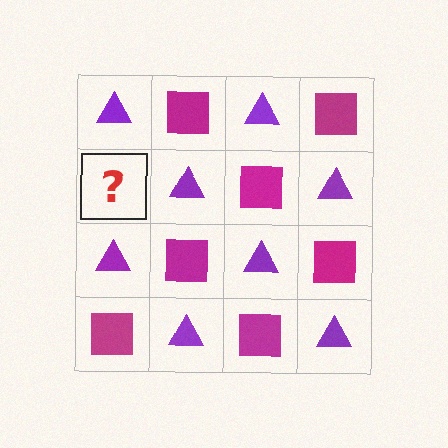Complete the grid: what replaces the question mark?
The question mark should be replaced with a magenta square.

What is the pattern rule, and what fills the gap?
The rule is that it alternates purple triangle and magenta square in a checkerboard pattern. The gap should be filled with a magenta square.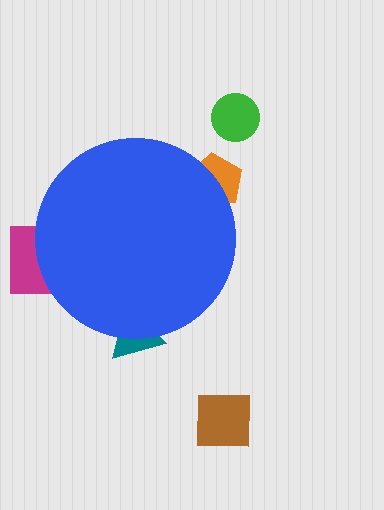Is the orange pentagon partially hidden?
Yes, the orange pentagon is partially hidden behind the blue circle.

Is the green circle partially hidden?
No, the green circle is fully visible.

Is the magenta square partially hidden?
Yes, the magenta square is partially hidden behind the blue circle.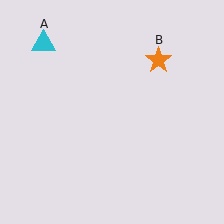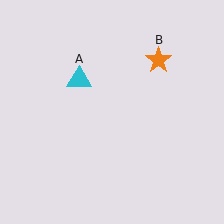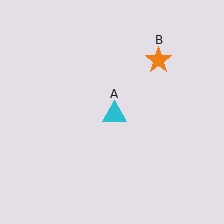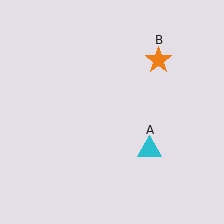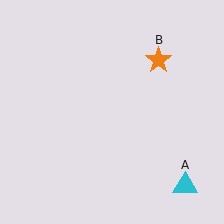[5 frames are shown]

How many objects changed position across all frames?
1 object changed position: cyan triangle (object A).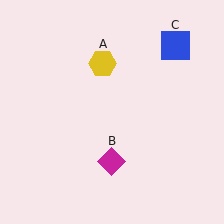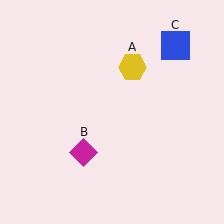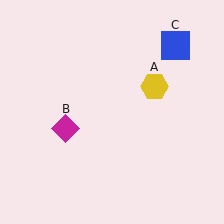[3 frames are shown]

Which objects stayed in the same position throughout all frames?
Blue square (object C) remained stationary.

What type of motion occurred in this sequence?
The yellow hexagon (object A), magenta diamond (object B) rotated clockwise around the center of the scene.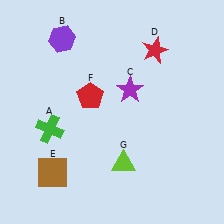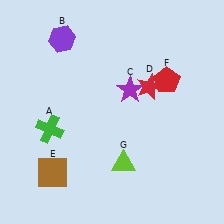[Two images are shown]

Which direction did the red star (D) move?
The red star (D) moved down.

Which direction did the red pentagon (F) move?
The red pentagon (F) moved right.